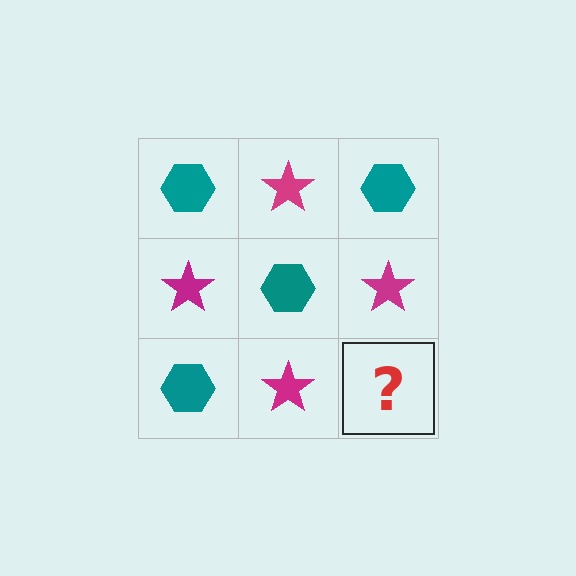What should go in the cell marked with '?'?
The missing cell should contain a teal hexagon.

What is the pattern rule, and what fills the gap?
The rule is that it alternates teal hexagon and magenta star in a checkerboard pattern. The gap should be filled with a teal hexagon.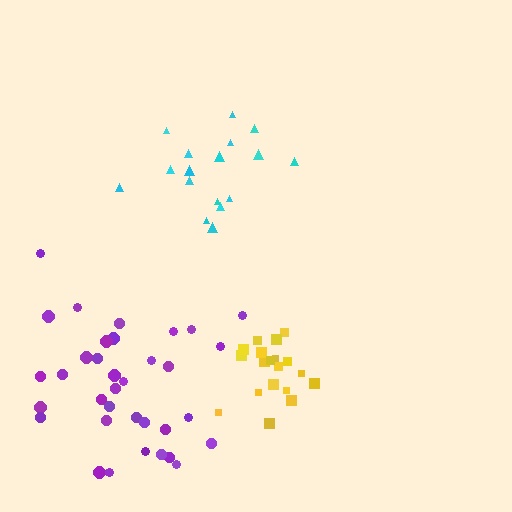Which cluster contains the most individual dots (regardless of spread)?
Purple (35).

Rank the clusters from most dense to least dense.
yellow, cyan, purple.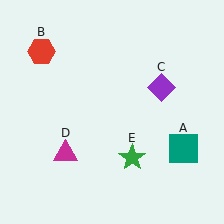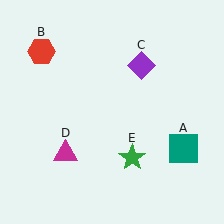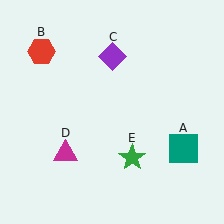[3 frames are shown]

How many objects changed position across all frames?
1 object changed position: purple diamond (object C).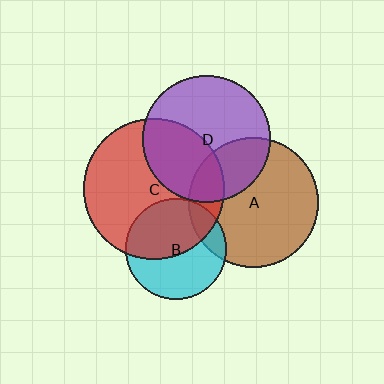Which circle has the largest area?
Circle C (red).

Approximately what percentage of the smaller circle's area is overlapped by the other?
Approximately 15%.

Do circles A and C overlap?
Yes.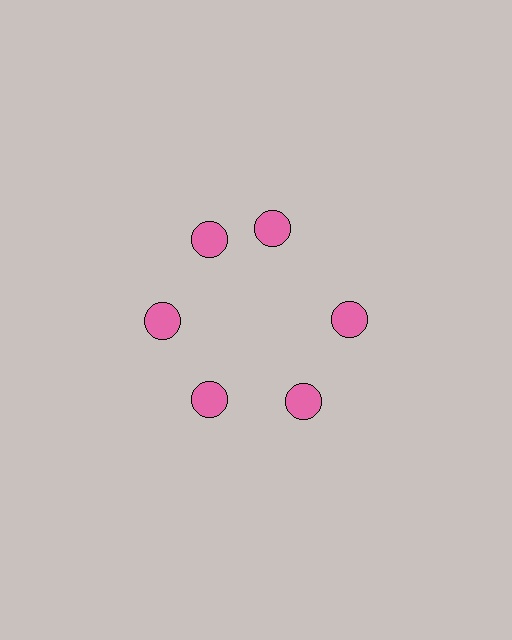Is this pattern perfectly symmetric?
No. The 6 pink circles are arranged in a ring, but one element near the 1 o'clock position is rotated out of alignment along the ring, breaking the 6-fold rotational symmetry.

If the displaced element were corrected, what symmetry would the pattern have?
It would have 6-fold rotational symmetry — the pattern would map onto itself every 60 degrees.